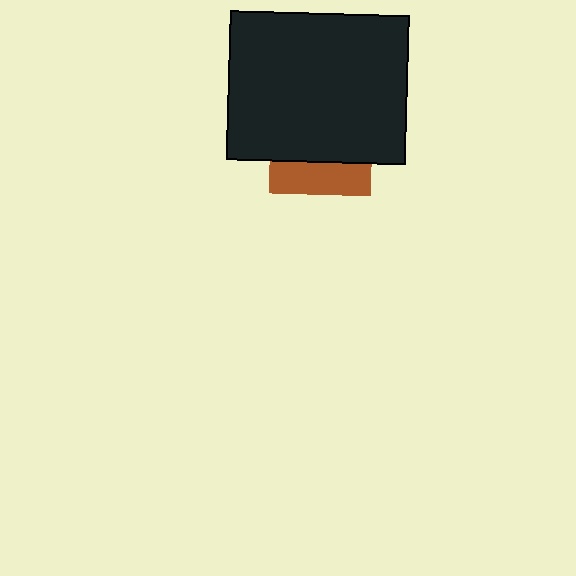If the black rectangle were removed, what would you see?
You would see the complete brown square.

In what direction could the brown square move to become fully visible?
The brown square could move down. That would shift it out from behind the black rectangle entirely.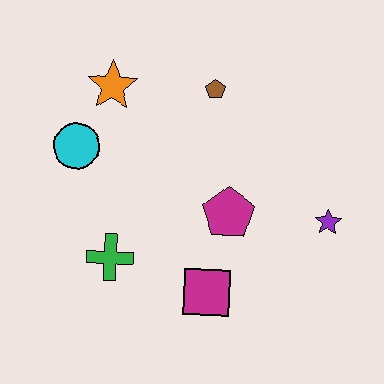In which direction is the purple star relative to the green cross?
The purple star is to the right of the green cross.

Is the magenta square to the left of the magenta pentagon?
Yes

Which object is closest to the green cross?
The magenta square is closest to the green cross.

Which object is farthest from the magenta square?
The orange star is farthest from the magenta square.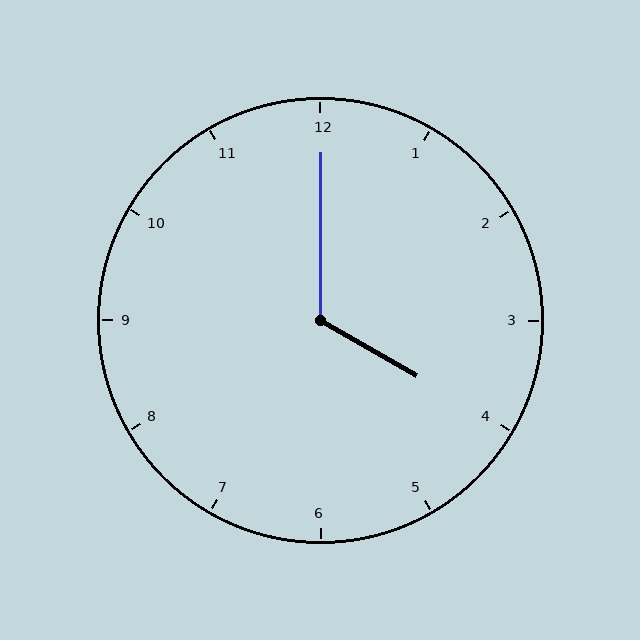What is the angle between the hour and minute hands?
Approximately 120 degrees.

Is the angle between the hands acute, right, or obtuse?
It is obtuse.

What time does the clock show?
4:00.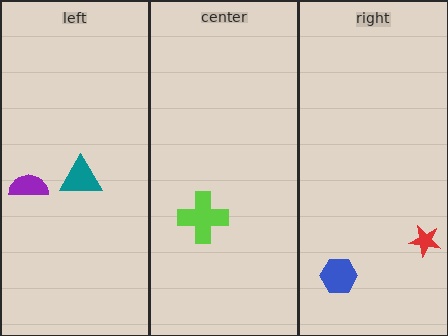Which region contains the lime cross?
The center region.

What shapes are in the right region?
The blue hexagon, the red star.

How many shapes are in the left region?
2.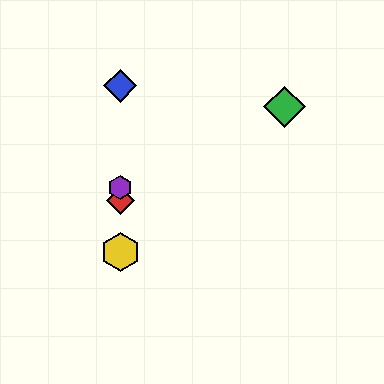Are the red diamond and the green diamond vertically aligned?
No, the red diamond is at x≈120 and the green diamond is at x≈284.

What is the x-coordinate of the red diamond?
The red diamond is at x≈120.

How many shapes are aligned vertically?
4 shapes (the red diamond, the blue diamond, the yellow hexagon, the purple hexagon) are aligned vertically.